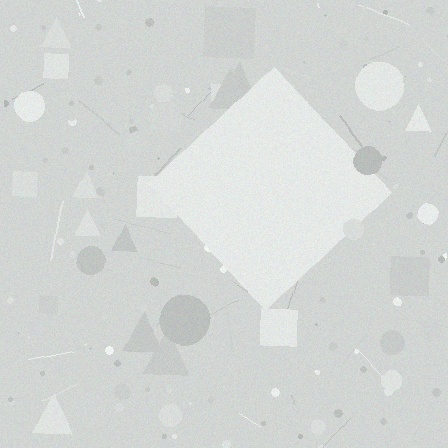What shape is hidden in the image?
A diamond is hidden in the image.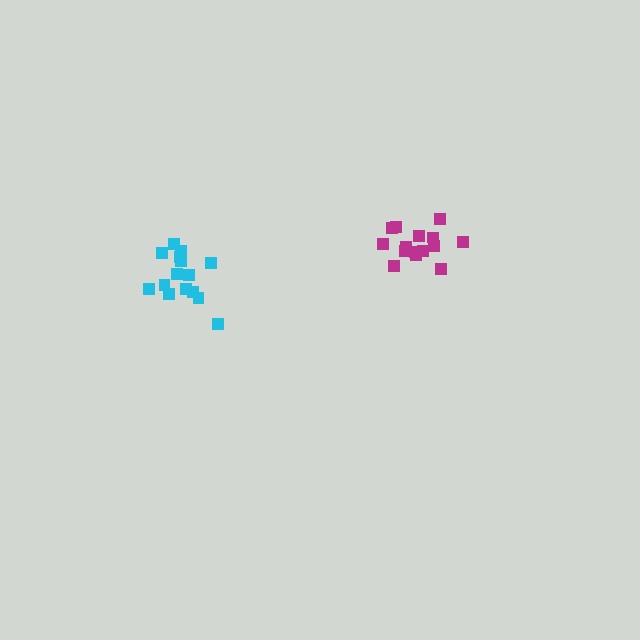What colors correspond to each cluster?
The clusters are colored: cyan, magenta.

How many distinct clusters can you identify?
There are 2 distinct clusters.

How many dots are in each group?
Group 1: 15 dots, Group 2: 15 dots (30 total).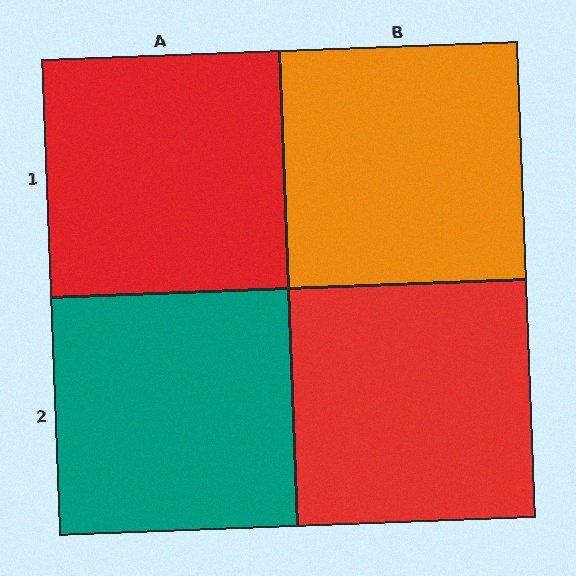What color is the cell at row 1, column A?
Red.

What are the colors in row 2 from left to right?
Teal, red.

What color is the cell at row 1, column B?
Orange.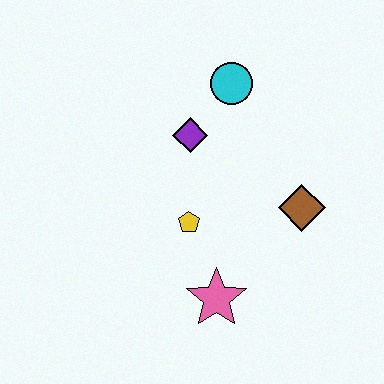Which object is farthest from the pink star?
The cyan circle is farthest from the pink star.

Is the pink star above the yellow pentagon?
No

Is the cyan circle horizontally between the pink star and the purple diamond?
No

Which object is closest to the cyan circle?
The purple diamond is closest to the cyan circle.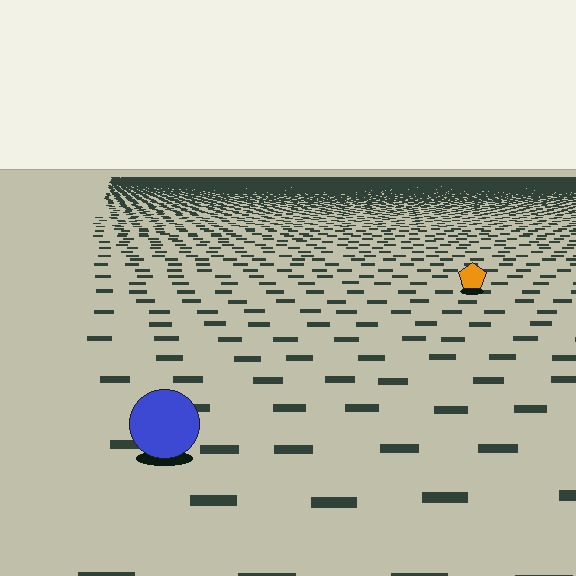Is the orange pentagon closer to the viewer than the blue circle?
No. The blue circle is closer — you can tell from the texture gradient: the ground texture is coarser near it.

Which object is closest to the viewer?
The blue circle is closest. The texture marks near it are larger and more spread out.